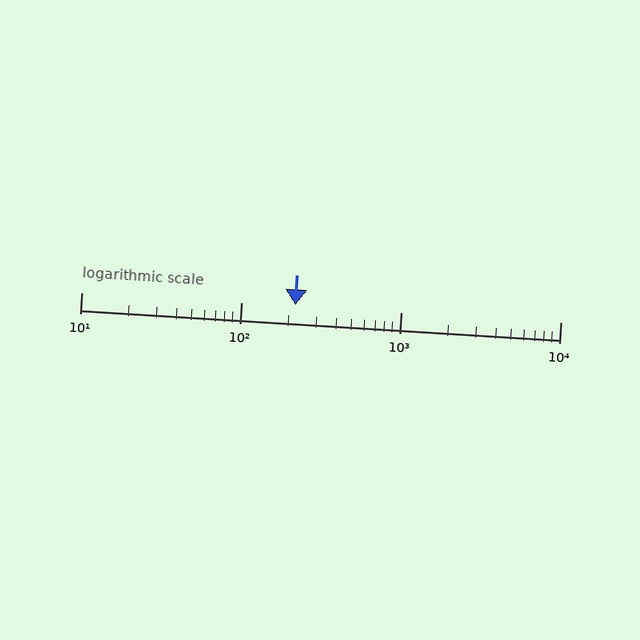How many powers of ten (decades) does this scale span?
The scale spans 3 decades, from 10 to 10000.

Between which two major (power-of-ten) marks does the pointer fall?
The pointer is between 100 and 1000.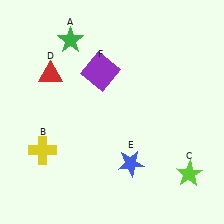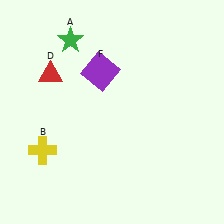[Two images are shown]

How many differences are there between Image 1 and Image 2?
There are 2 differences between the two images.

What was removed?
The lime star (C), the blue star (E) were removed in Image 2.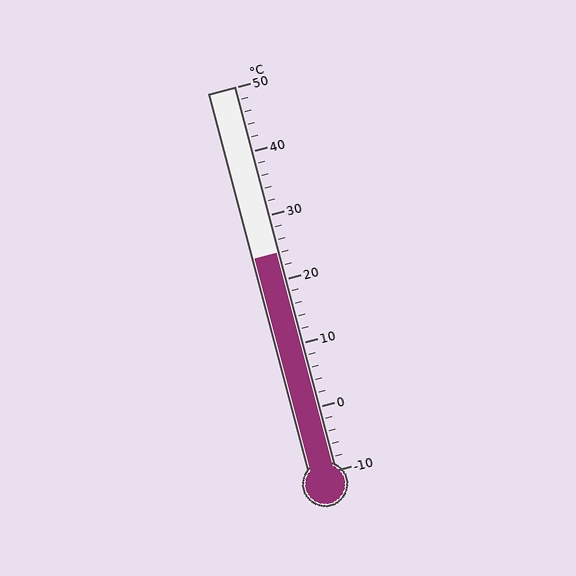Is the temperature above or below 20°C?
The temperature is above 20°C.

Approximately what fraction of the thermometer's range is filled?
The thermometer is filled to approximately 55% of its range.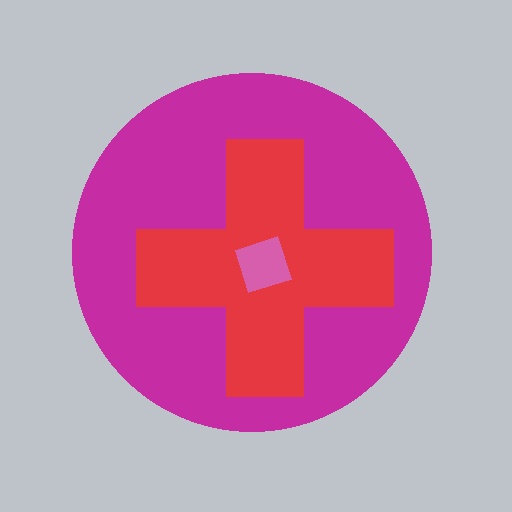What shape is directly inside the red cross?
The pink square.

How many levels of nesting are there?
3.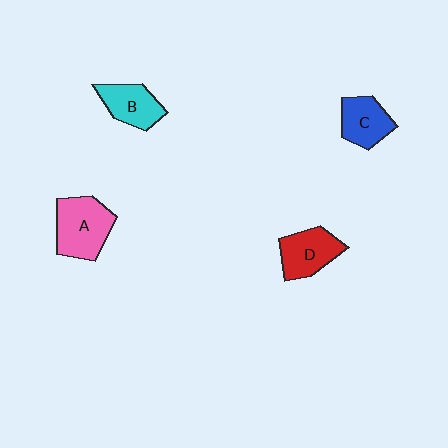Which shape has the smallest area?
Shape B (cyan).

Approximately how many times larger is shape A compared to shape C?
Approximately 1.4 times.